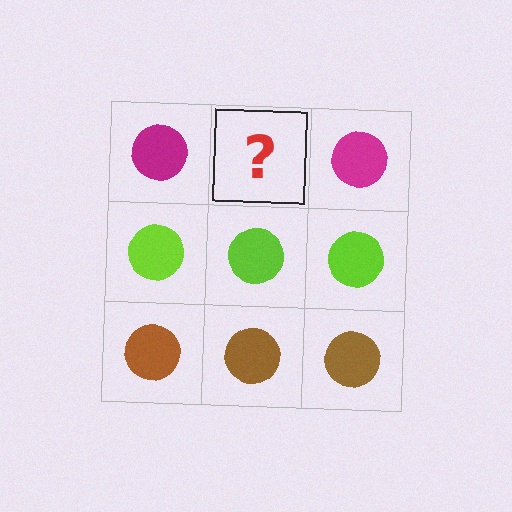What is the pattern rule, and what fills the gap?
The rule is that each row has a consistent color. The gap should be filled with a magenta circle.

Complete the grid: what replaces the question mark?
The question mark should be replaced with a magenta circle.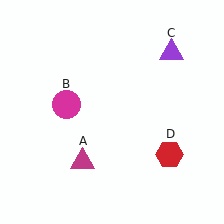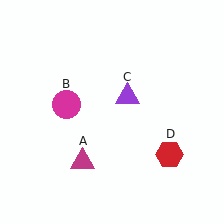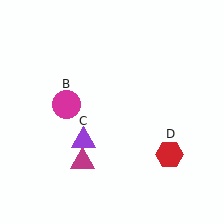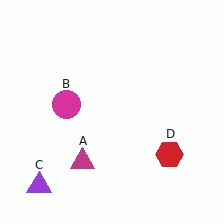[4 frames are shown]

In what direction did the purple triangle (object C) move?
The purple triangle (object C) moved down and to the left.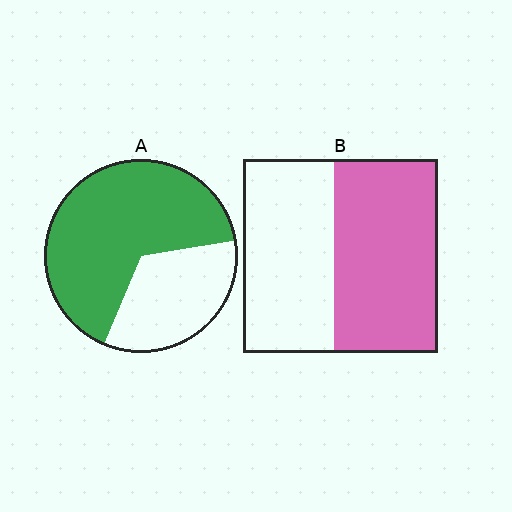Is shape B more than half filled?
Roughly half.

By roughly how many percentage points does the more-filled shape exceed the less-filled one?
By roughly 15 percentage points (A over B).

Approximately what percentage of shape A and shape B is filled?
A is approximately 65% and B is approximately 55%.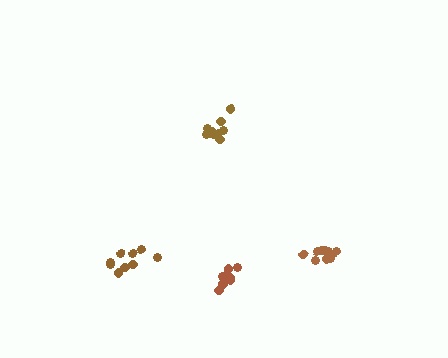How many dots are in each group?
Group 1: 9 dots, Group 2: 11 dots, Group 3: 8 dots, Group 4: 9 dots (37 total).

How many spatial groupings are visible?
There are 4 spatial groupings.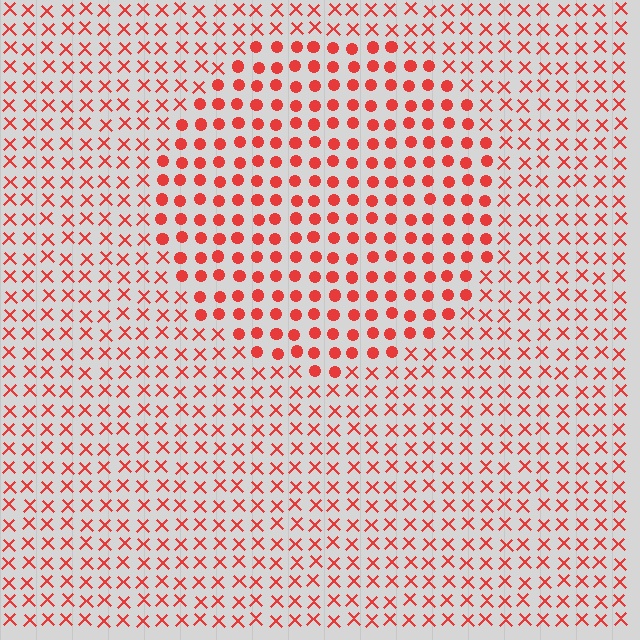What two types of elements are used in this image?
The image uses circles inside the circle region and X marks outside it.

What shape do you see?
I see a circle.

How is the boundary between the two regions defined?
The boundary is defined by a change in element shape: circles inside vs. X marks outside. All elements share the same color and spacing.